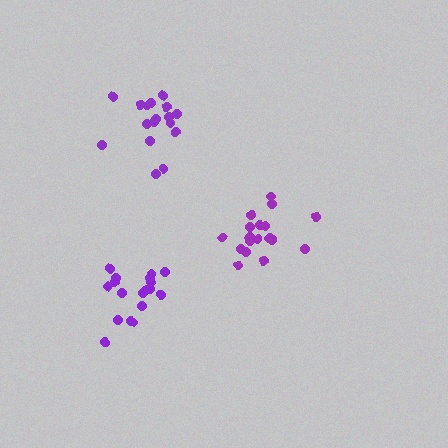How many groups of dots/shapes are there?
There are 3 groups.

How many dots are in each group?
Group 1: 18 dots, Group 2: 17 dots, Group 3: 19 dots (54 total).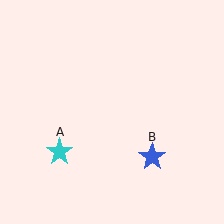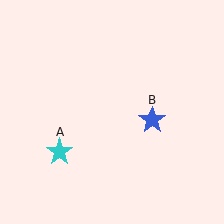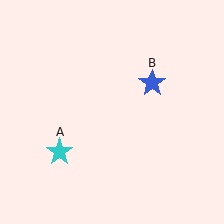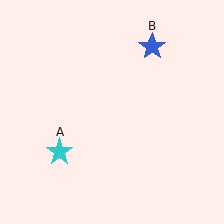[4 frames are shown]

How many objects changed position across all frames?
1 object changed position: blue star (object B).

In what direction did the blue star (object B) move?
The blue star (object B) moved up.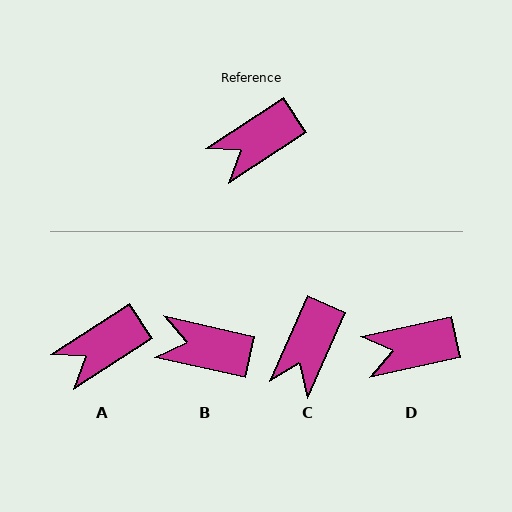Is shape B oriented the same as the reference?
No, it is off by about 46 degrees.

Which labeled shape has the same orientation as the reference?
A.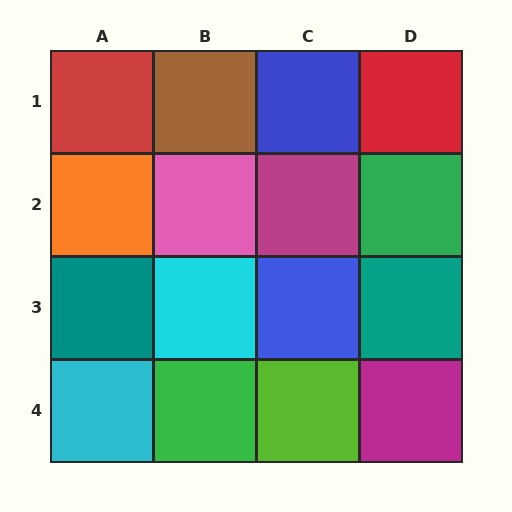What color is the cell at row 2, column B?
Pink.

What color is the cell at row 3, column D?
Teal.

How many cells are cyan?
2 cells are cyan.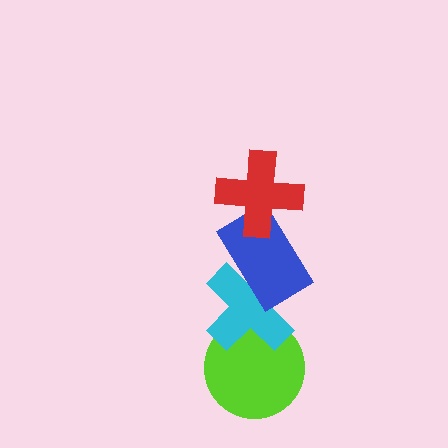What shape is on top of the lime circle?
The cyan cross is on top of the lime circle.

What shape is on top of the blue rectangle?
The red cross is on top of the blue rectangle.